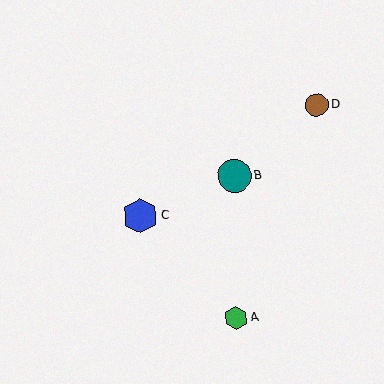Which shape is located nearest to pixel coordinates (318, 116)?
The brown circle (labeled D) at (317, 105) is nearest to that location.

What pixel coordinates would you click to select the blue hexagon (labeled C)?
Click at (140, 216) to select the blue hexagon C.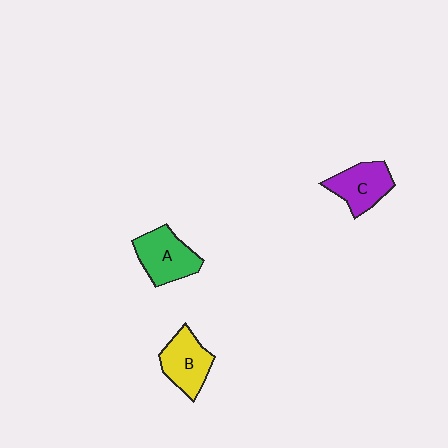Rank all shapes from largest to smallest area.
From largest to smallest: A (green), B (yellow), C (purple).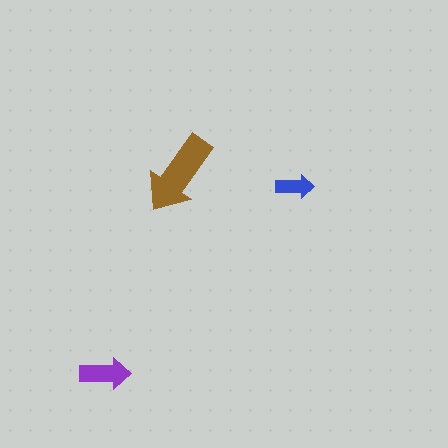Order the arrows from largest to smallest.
the brown one, the purple one, the blue one.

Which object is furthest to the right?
The blue arrow is rightmost.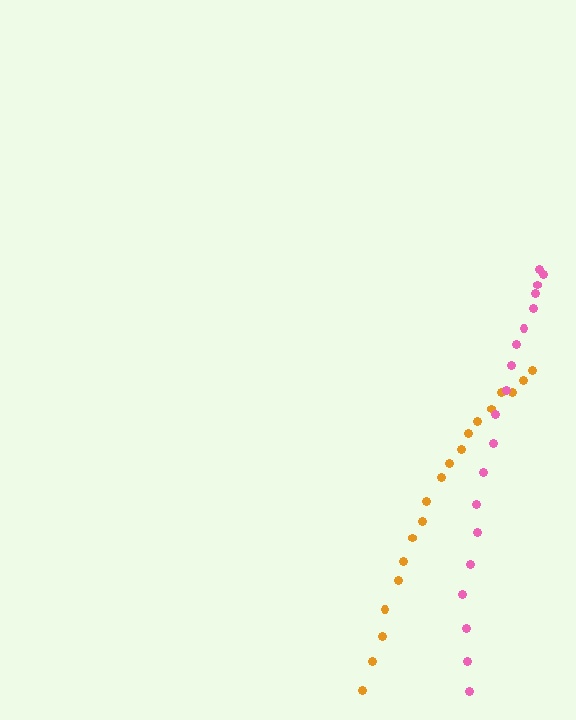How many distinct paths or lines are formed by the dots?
There are 2 distinct paths.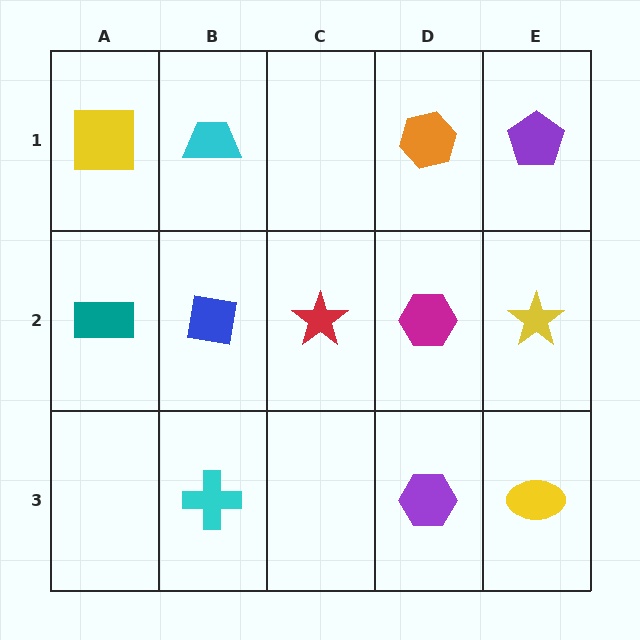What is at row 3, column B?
A cyan cross.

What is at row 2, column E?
A yellow star.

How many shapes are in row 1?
4 shapes.